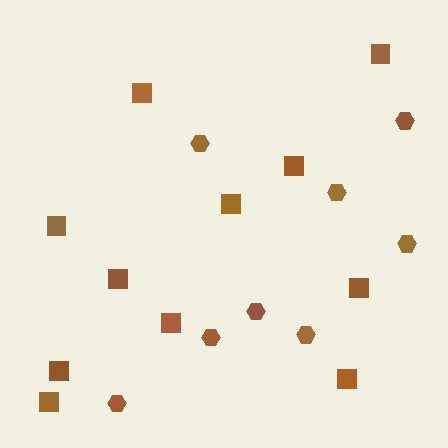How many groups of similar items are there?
There are 2 groups: one group of squares (11) and one group of hexagons (8).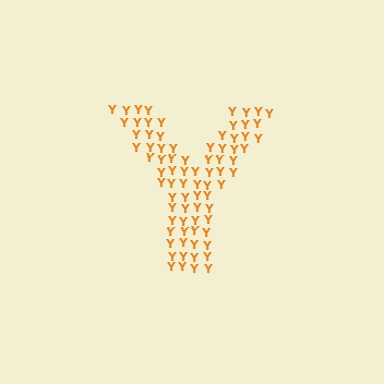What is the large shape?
The large shape is the letter Y.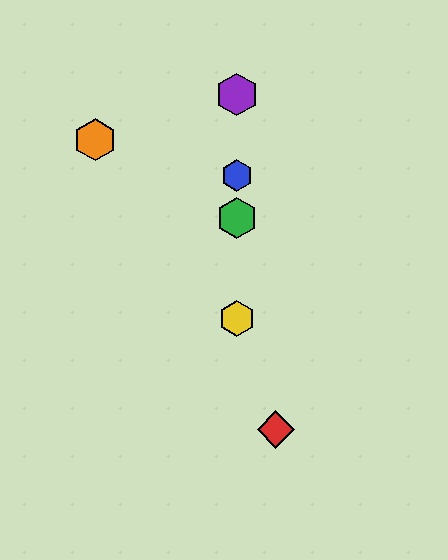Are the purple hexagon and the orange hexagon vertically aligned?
No, the purple hexagon is at x≈237 and the orange hexagon is at x≈95.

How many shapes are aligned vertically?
4 shapes (the blue hexagon, the green hexagon, the yellow hexagon, the purple hexagon) are aligned vertically.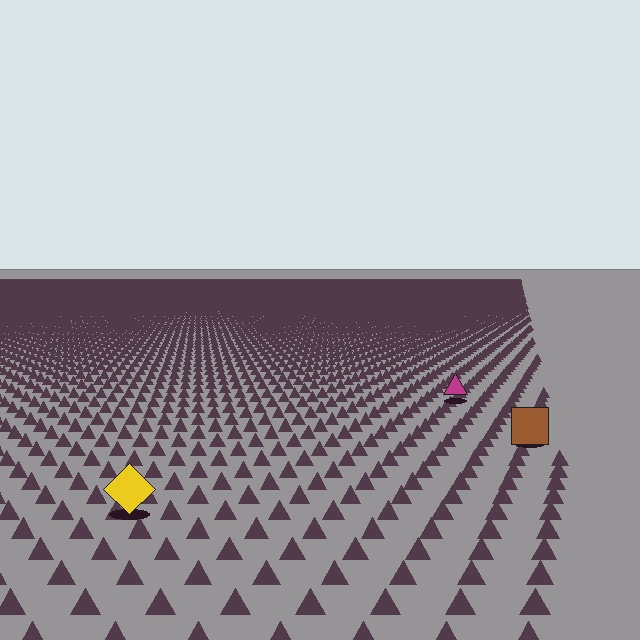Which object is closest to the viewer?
The yellow diamond is closest. The texture marks near it are larger and more spread out.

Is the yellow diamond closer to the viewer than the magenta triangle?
Yes. The yellow diamond is closer — you can tell from the texture gradient: the ground texture is coarser near it.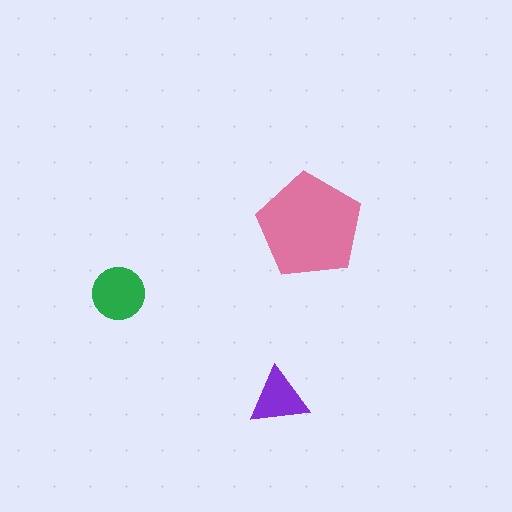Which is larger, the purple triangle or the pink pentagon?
The pink pentagon.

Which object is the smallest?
The purple triangle.